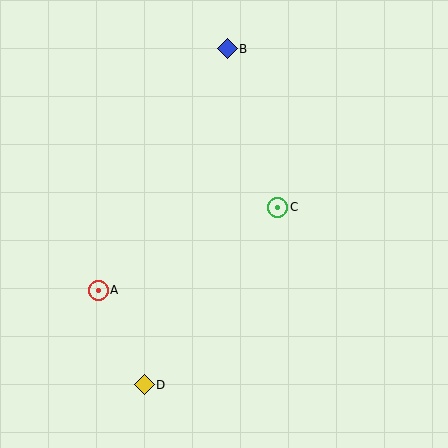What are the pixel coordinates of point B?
Point B is at (227, 49).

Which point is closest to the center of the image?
Point C at (278, 207) is closest to the center.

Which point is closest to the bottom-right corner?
Point C is closest to the bottom-right corner.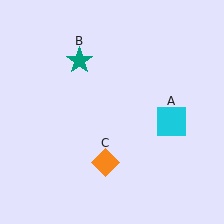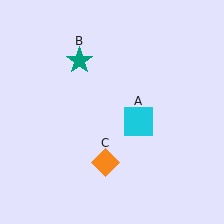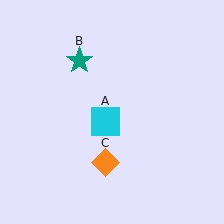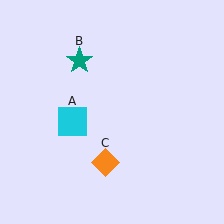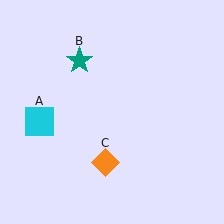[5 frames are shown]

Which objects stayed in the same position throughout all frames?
Teal star (object B) and orange diamond (object C) remained stationary.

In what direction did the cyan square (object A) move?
The cyan square (object A) moved left.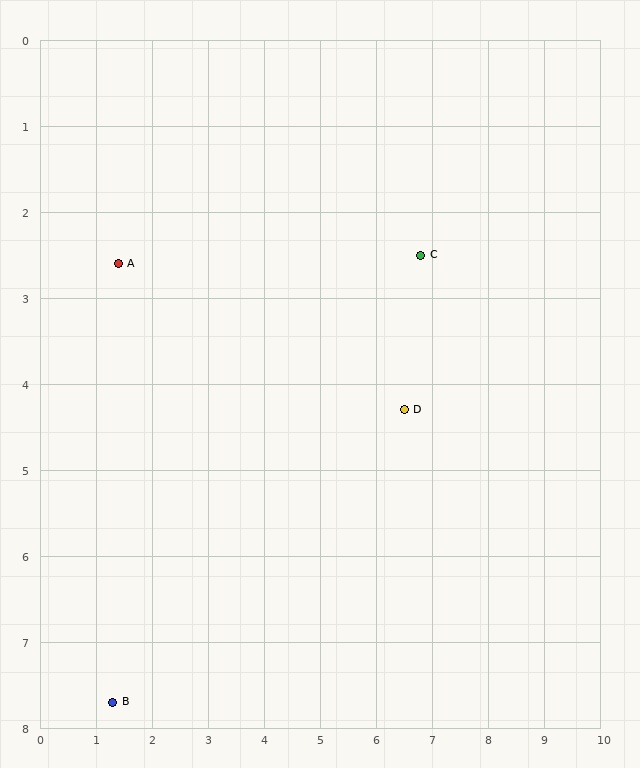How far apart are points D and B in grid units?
Points D and B are about 6.2 grid units apart.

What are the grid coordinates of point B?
Point B is at approximately (1.3, 7.7).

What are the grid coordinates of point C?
Point C is at approximately (6.8, 2.5).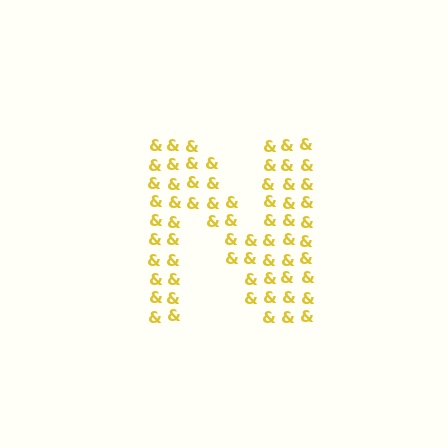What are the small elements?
The small elements are ampersands.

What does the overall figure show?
The overall figure shows the letter N.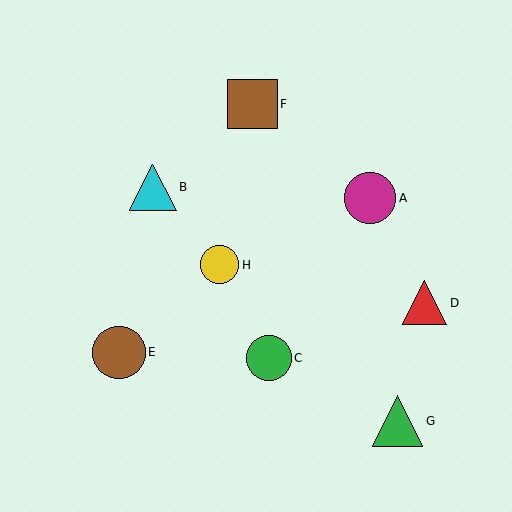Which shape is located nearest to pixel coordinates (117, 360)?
The brown circle (labeled E) at (119, 352) is nearest to that location.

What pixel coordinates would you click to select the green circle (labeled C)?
Click at (269, 358) to select the green circle C.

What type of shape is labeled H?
Shape H is a yellow circle.